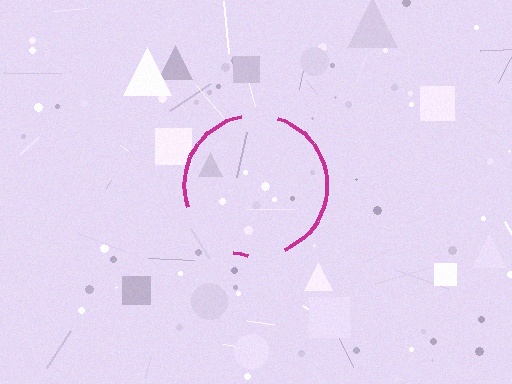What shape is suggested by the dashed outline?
The dashed outline suggests a circle.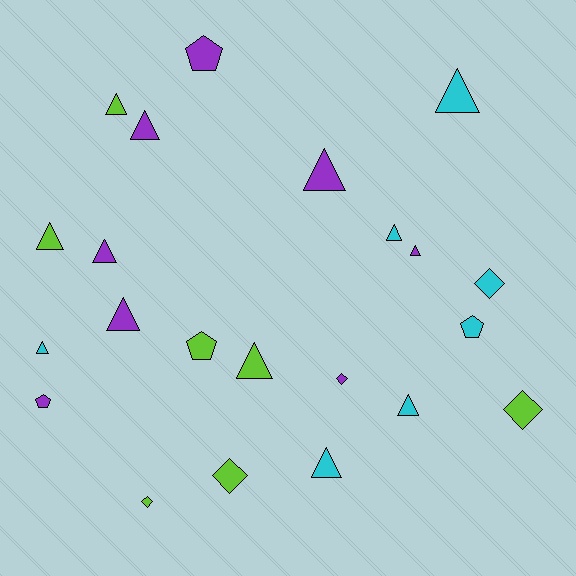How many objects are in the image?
There are 22 objects.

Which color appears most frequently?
Purple, with 8 objects.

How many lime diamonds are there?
There are 3 lime diamonds.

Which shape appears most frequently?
Triangle, with 13 objects.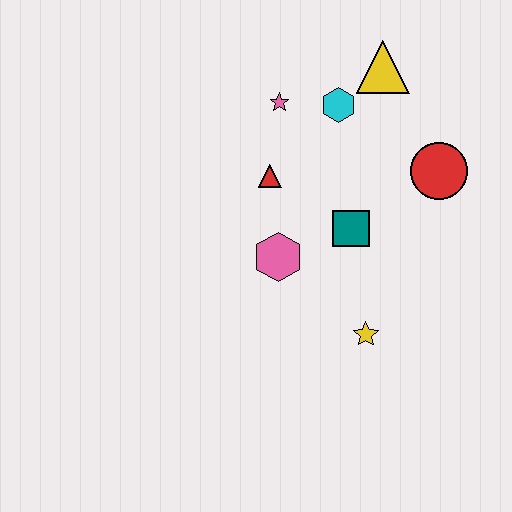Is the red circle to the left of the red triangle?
No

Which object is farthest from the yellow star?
The yellow triangle is farthest from the yellow star.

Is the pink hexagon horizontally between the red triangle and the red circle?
Yes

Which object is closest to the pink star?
The cyan hexagon is closest to the pink star.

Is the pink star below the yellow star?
No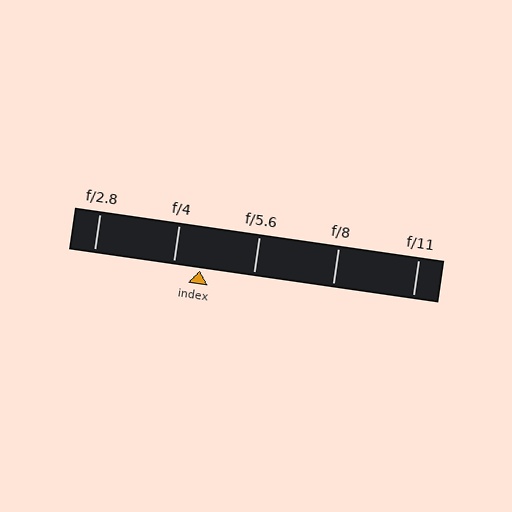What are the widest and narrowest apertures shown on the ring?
The widest aperture shown is f/2.8 and the narrowest is f/11.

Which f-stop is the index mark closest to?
The index mark is closest to f/4.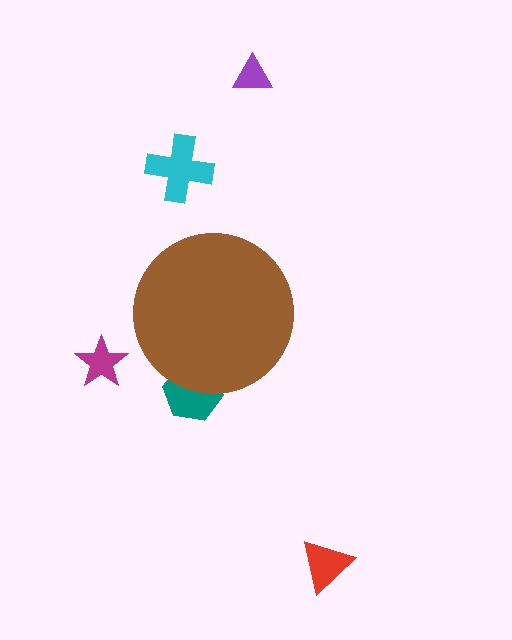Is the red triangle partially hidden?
No, the red triangle is fully visible.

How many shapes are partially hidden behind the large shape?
1 shape is partially hidden.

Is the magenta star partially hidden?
No, the magenta star is fully visible.